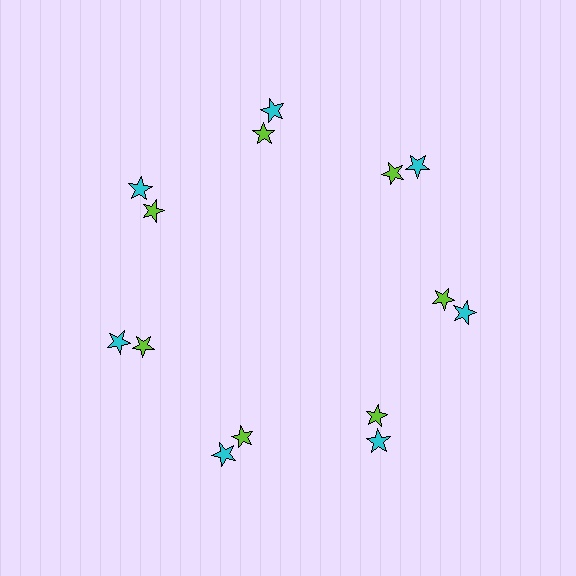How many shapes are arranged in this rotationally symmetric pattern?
There are 14 shapes, arranged in 7 groups of 2.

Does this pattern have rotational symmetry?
Yes, this pattern has 7-fold rotational symmetry. It looks the same after rotating 51 degrees around the center.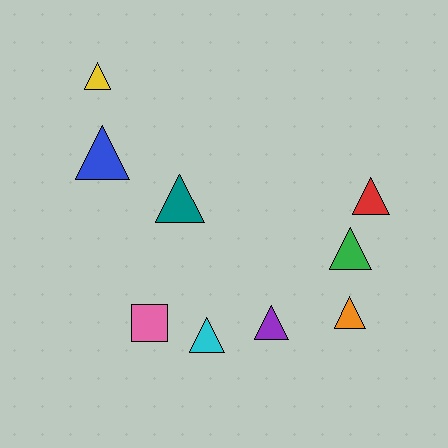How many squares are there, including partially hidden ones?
There is 1 square.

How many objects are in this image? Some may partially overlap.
There are 9 objects.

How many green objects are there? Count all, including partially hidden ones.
There is 1 green object.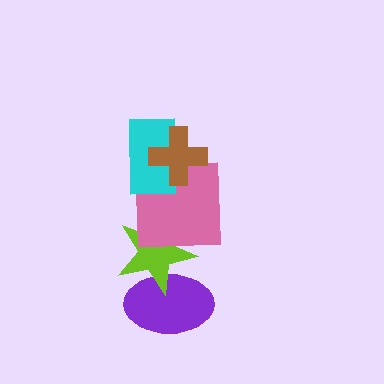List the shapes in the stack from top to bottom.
From top to bottom: the brown cross, the cyan rectangle, the pink square, the lime star, the purple ellipse.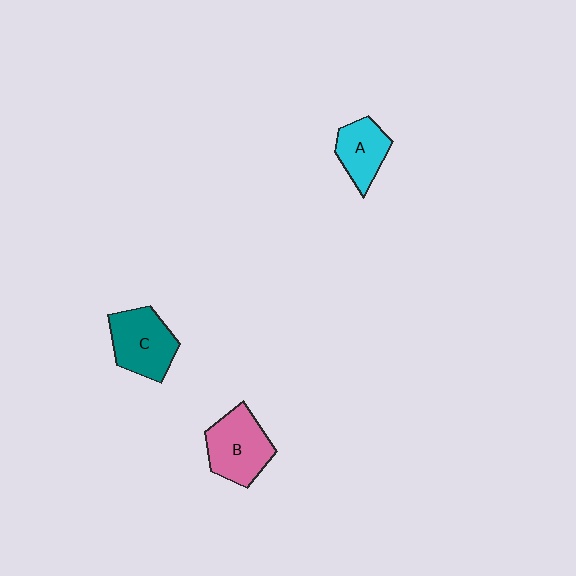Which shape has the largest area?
Shape B (pink).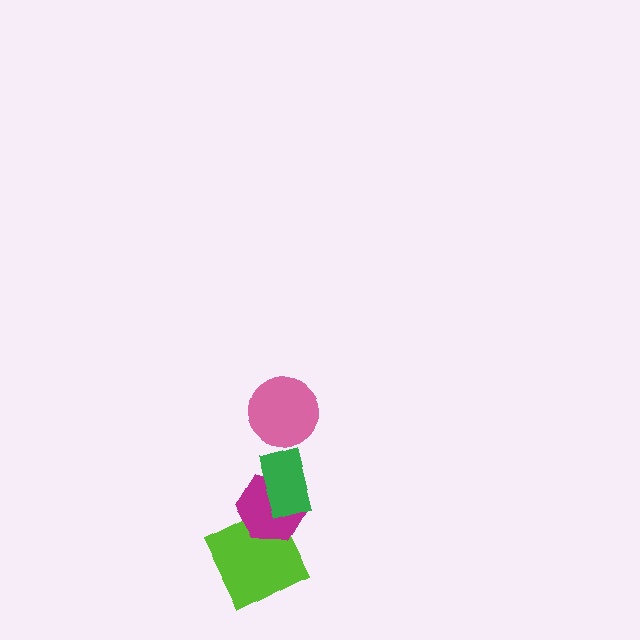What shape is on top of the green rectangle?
The pink circle is on top of the green rectangle.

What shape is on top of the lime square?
The magenta hexagon is on top of the lime square.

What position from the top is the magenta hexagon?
The magenta hexagon is 3rd from the top.